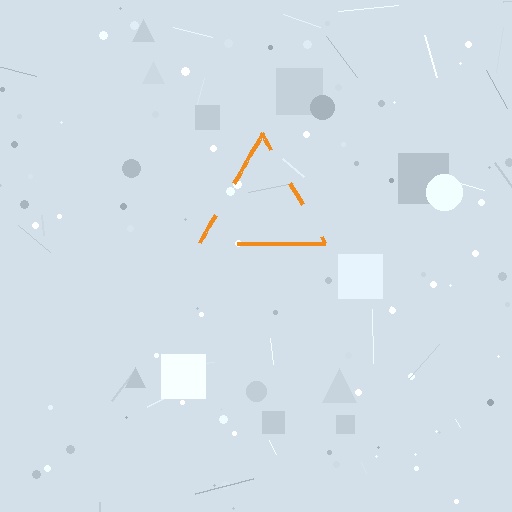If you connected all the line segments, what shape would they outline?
They would outline a triangle.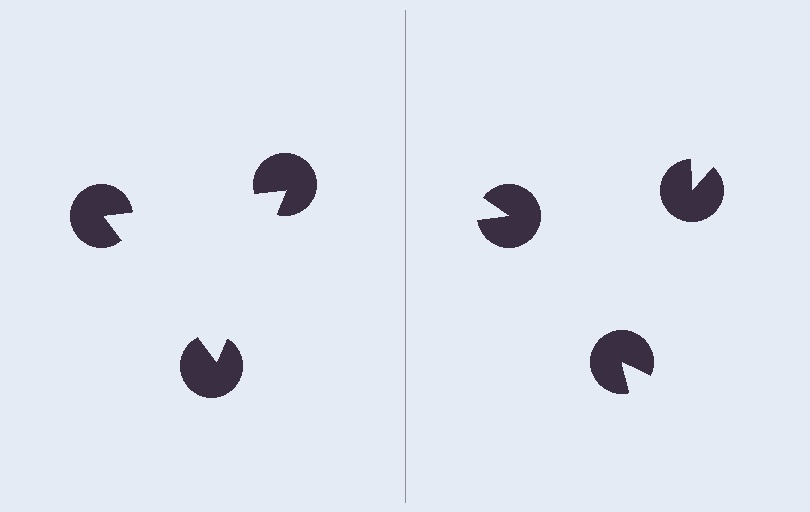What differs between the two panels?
The pac-man discs are positioned identically on both sides; only the wedge orientations differ. On the left they align to a triangle; on the right they are misaligned.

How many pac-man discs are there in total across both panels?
6 — 3 on each side.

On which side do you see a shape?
An illusory triangle appears on the left side. On the right side the wedge cuts are rotated, so no coherent shape forms.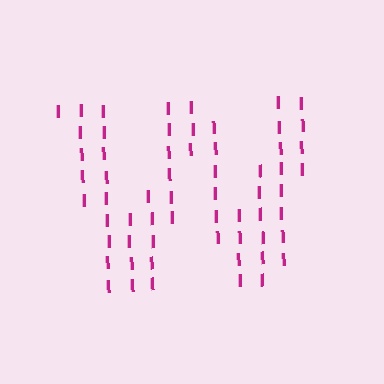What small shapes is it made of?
It is made of small letter I's.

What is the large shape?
The large shape is the letter W.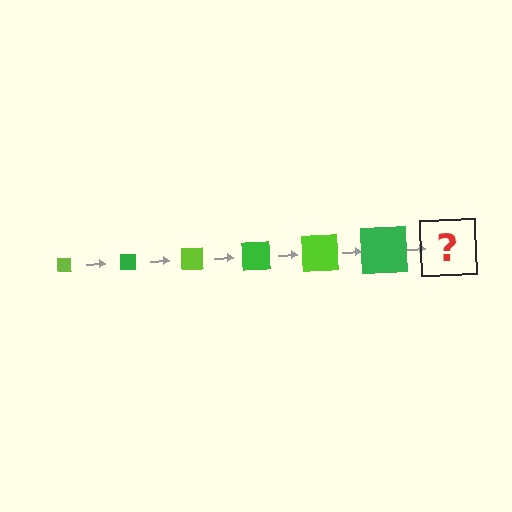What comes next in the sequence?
The next element should be a lime square, larger than the previous one.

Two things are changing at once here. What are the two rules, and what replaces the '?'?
The two rules are that the square grows larger each step and the color cycles through lime and green. The '?' should be a lime square, larger than the previous one.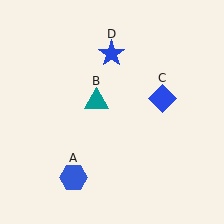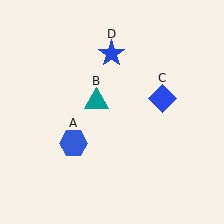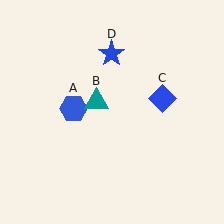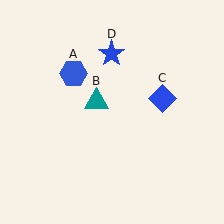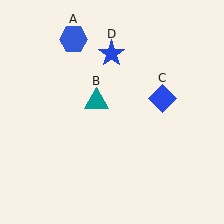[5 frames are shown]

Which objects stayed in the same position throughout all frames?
Teal triangle (object B) and blue diamond (object C) and blue star (object D) remained stationary.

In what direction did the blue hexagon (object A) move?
The blue hexagon (object A) moved up.